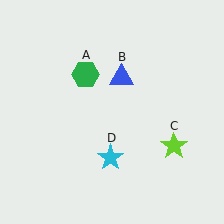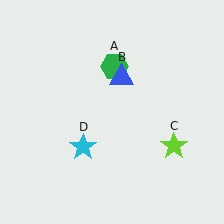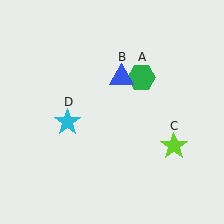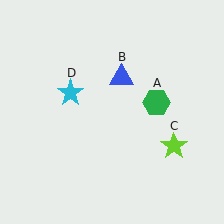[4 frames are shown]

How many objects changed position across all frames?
2 objects changed position: green hexagon (object A), cyan star (object D).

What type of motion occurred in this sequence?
The green hexagon (object A), cyan star (object D) rotated clockwise around the center of the scene.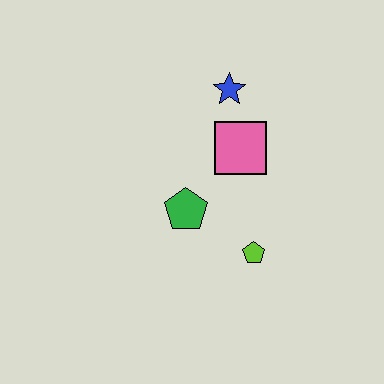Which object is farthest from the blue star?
The lime pentagon is farthest from the blue star.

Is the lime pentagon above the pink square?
No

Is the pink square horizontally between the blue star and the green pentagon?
No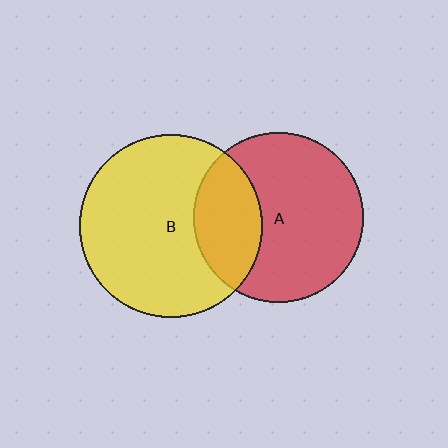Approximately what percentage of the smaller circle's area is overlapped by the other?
Approximately 30%.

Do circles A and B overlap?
Yes.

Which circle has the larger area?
Circle B (yellow).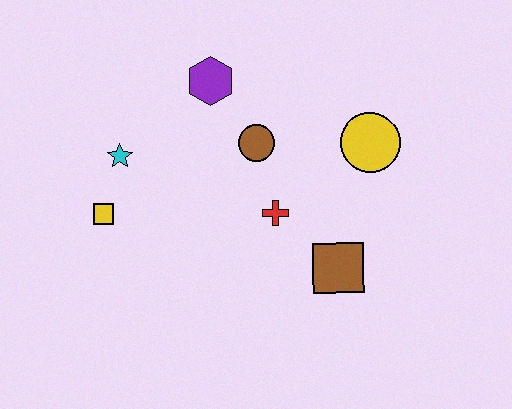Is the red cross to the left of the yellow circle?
Yes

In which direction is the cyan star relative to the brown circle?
The cyan star is to the left of the brown circle.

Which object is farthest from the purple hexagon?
The brown square is farthest from the purple hexagon.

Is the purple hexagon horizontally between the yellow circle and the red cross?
No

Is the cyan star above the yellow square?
Yes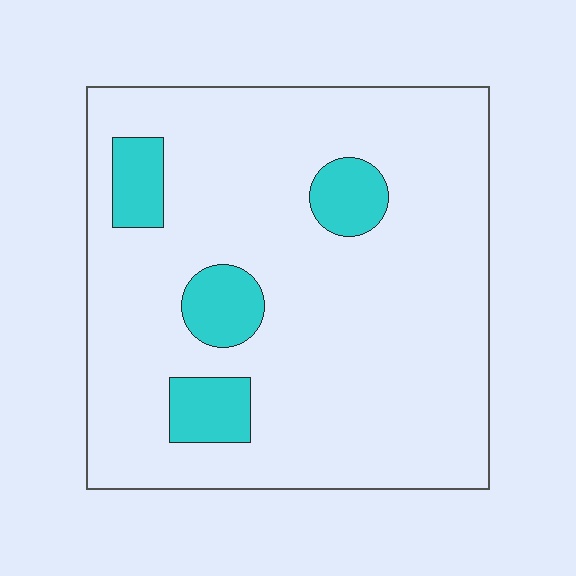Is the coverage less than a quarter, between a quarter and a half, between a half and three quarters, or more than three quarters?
Less than a quarter.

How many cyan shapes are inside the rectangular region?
4.